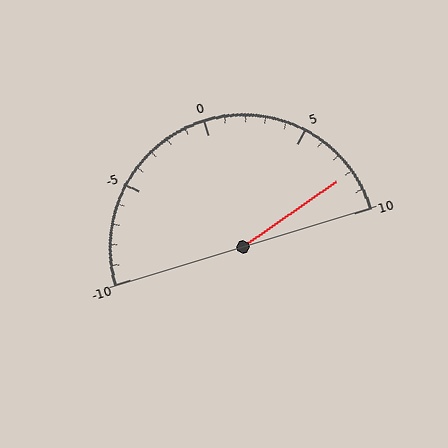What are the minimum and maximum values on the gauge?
The gauge ranges from -10 to 10.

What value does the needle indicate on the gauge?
The needle indicates approximately 8.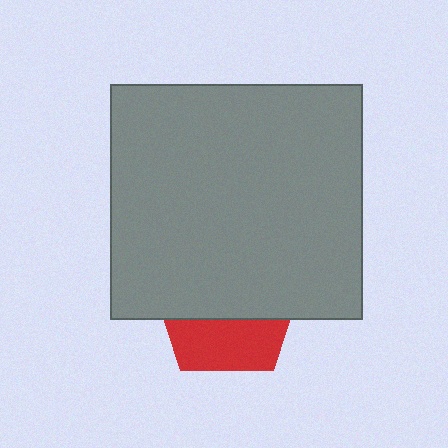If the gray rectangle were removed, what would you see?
You would see the complete red pentagon.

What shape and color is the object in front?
The object in front is a gray rectangle.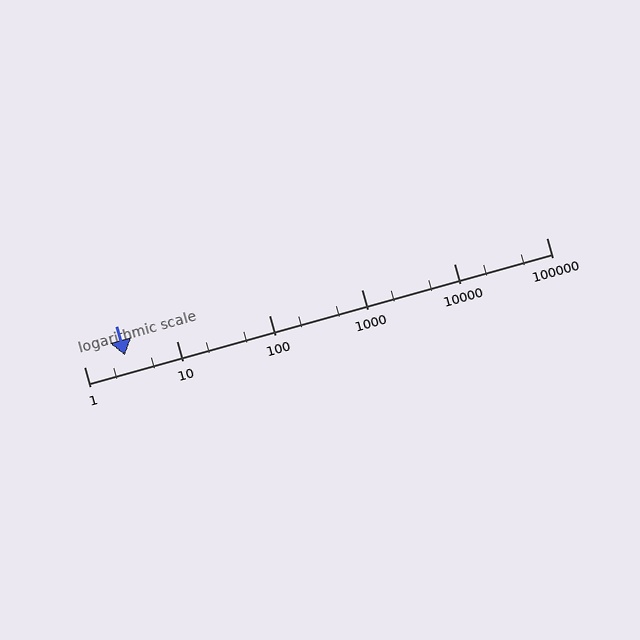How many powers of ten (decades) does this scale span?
The scale spans 5 decades, from 1 to 100000.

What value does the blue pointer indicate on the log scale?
The pointer indicates approximately 2.8.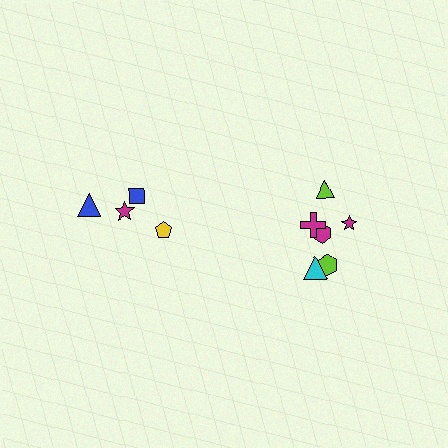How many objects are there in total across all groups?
There are 10 objects.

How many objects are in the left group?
There are 4 objects.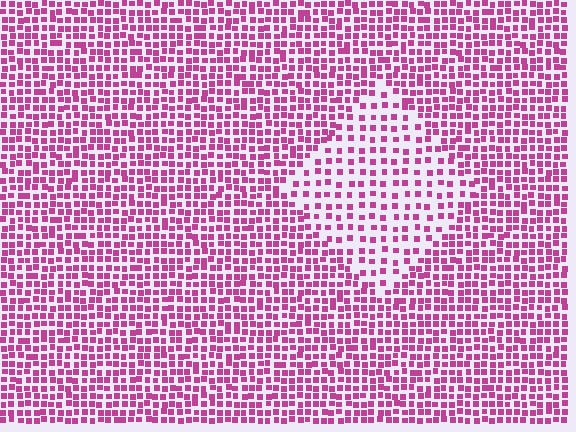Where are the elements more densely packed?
The elements are more densely packed outside the diamond boundary.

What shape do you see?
I see a diamond.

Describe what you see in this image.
The image contains small magenta elements arranged at two different densities. A diamond-shaped region is visible where the elements are less densely packed than the surrounding area.